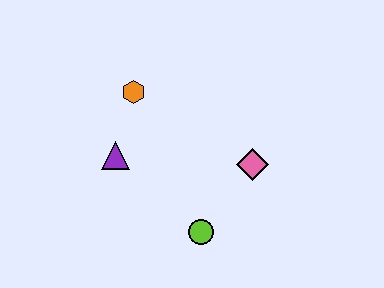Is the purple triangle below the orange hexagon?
Yes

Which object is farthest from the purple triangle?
The pink diamond is farthest from the purple triangle.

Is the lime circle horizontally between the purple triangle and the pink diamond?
Yes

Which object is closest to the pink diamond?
The lime circle is closest to the pink diamond.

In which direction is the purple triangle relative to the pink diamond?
The purple triangle is to the left of the pink diamond.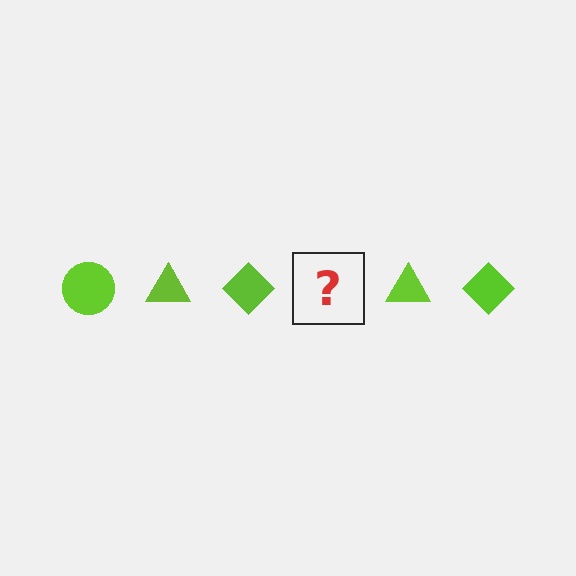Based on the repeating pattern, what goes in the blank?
The blank should be a lime circle.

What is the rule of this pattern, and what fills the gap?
The rule is that the pattern cycles through circle, triangle, diamond shapes in lime. The gap should be filled with a lime circle.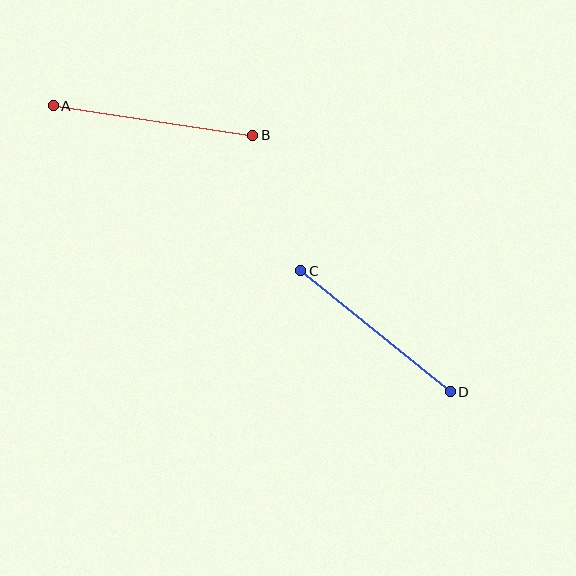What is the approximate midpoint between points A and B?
The midpoint is at approximately (153, 121) pixels.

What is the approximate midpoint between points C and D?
The midpoint is at approximately (376, 331) pixels.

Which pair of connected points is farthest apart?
Points A and B are farthest apart.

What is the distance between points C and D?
The distance is approximately 192 pixels.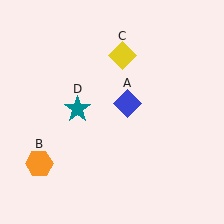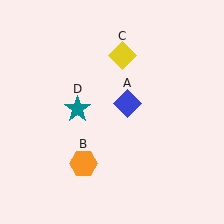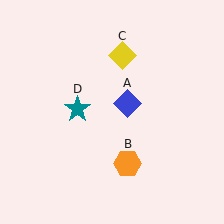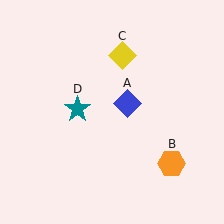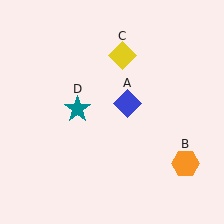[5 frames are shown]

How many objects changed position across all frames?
1 object changed position: orange hexagon (object B).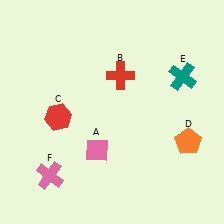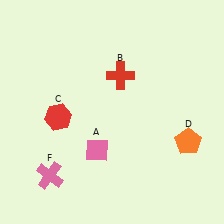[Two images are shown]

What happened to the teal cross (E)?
The teal cross (E) was removed in Image 2. It was in the top-right area of Image 1.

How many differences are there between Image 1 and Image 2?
There is 1 difference between the two images.